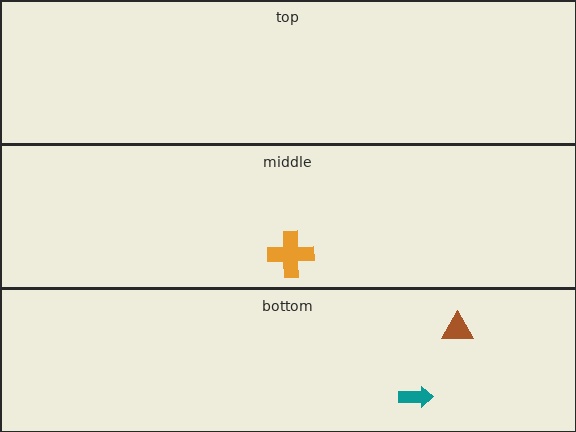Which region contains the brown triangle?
The bottom region.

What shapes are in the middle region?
The orange cross.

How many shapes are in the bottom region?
2.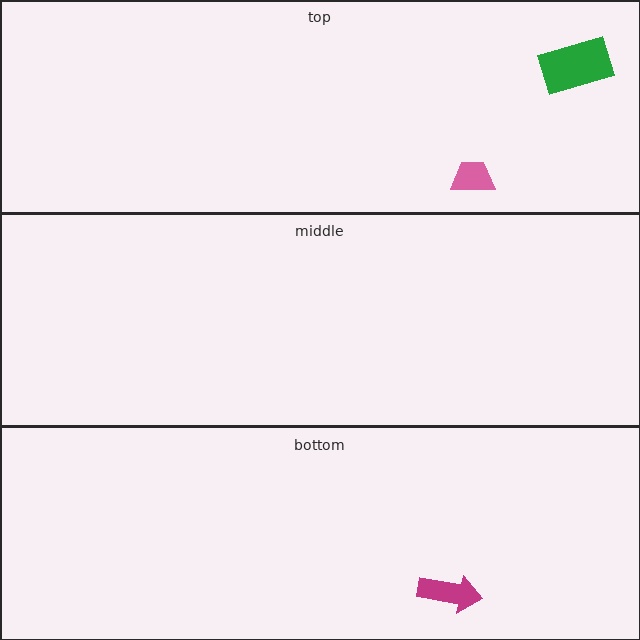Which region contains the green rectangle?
The top region.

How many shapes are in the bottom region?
1.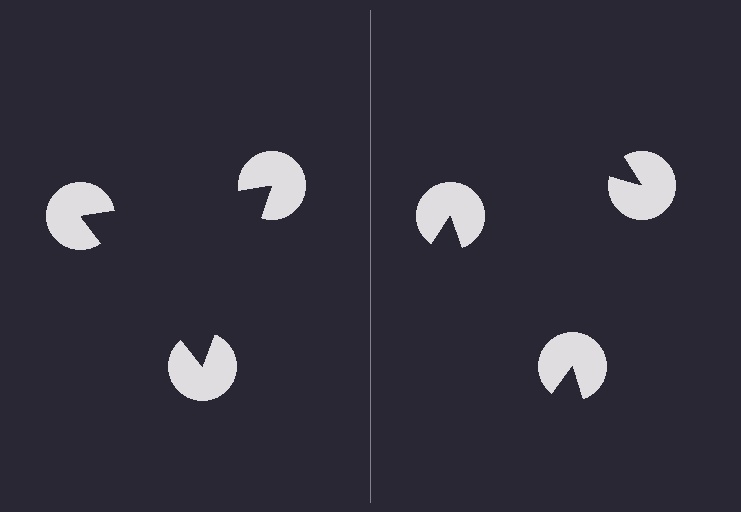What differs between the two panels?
The pac-man discs are positioned identically on both sides; only the wedge orientations differ. On the left they align to a triangle; on the right they are misaligned.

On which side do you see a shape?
An illusory triangle appears on the left side. On the right side the wedge cuts are rotated, so no coherent shape forms.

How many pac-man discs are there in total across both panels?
6 — 3 on each side.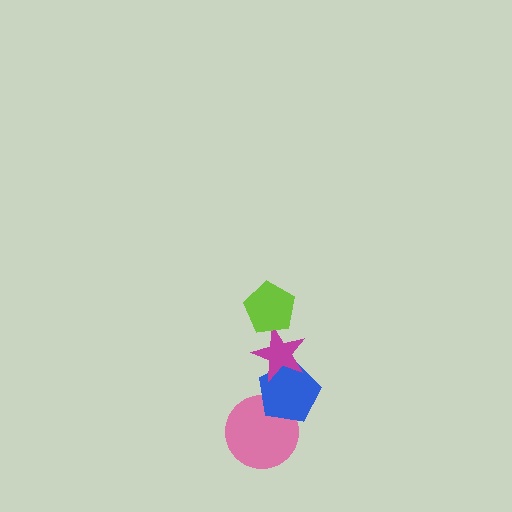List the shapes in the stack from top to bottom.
From top to bottom: the lime pentagon, the magenta star, the blue pentagon, the pink circle.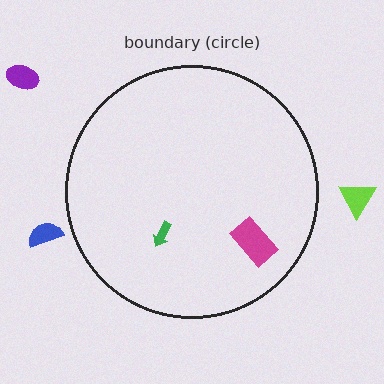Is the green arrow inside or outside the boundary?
Inside.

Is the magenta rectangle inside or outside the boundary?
Inside.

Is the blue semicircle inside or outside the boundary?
Outside.